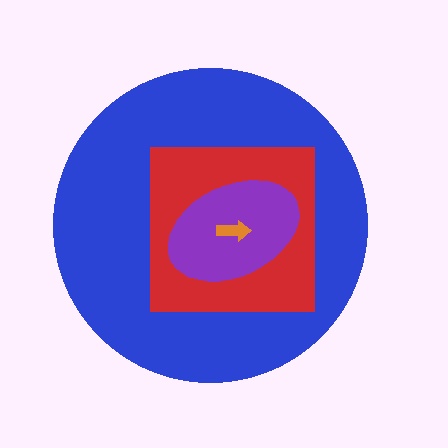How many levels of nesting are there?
4.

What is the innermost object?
The orange arrow.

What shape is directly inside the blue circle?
The red square.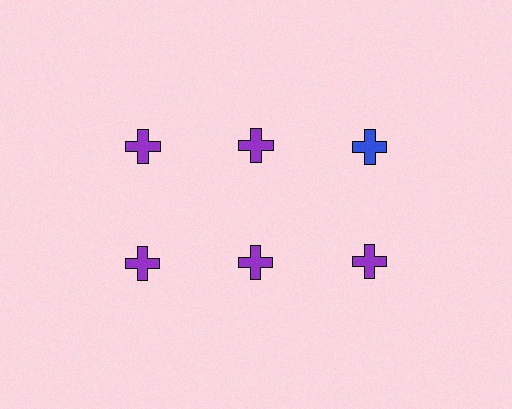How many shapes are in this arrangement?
There are 6 shapes arranged in a grid pattern.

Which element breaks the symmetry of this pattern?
The blue cross in the top row, center column breaks the symmetry. All other shapes are purple crosses.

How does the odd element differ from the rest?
It has a different color: blue instead of purple.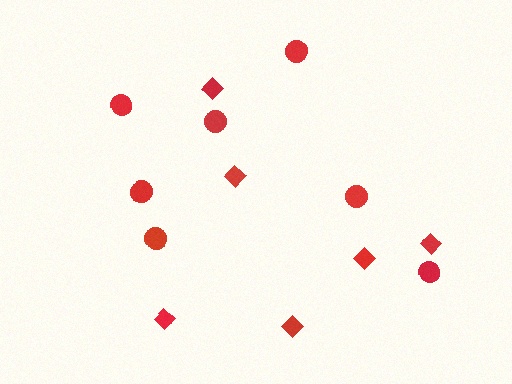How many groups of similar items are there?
There are 2 groups: one group of diamonds (6) and one group of circles (7).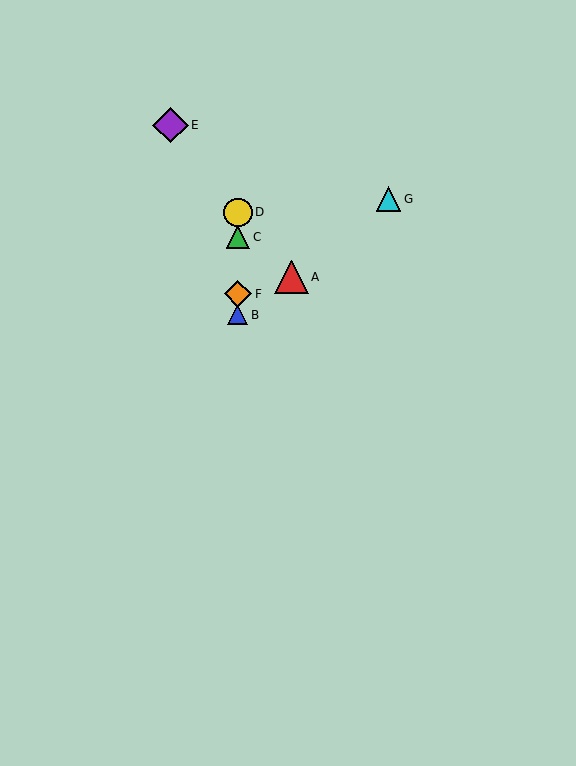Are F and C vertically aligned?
Yes, both are at x≈238.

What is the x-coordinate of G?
Object G is at x≈388.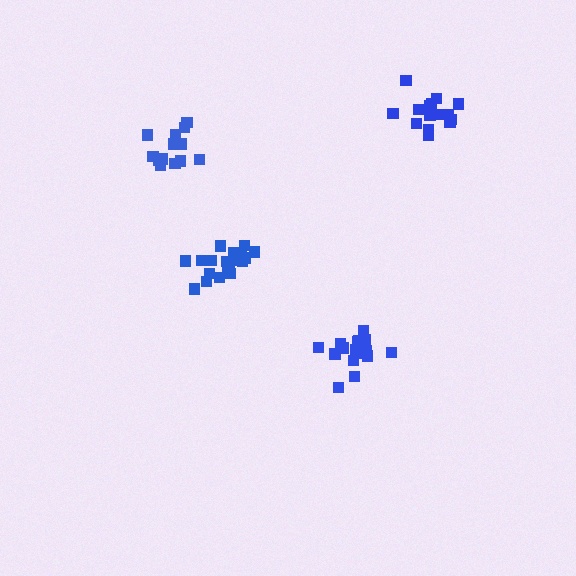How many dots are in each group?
Group 1: 19 dots, Group 2: 15 dots, Group 3: 19 dots, Group 4: 13 dots (66 total).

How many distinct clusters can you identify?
There are 4 distinct clusters.